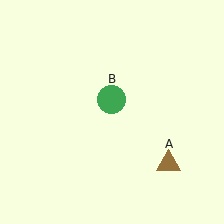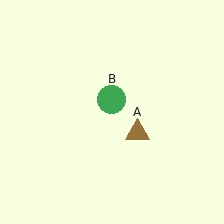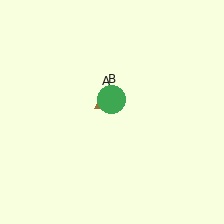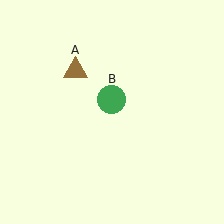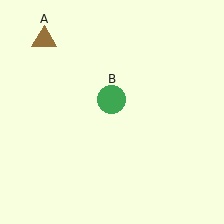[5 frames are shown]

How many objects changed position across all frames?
1 object changed position: brown triangle (object A).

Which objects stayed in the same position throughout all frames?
Green circle (object B) remained stationary.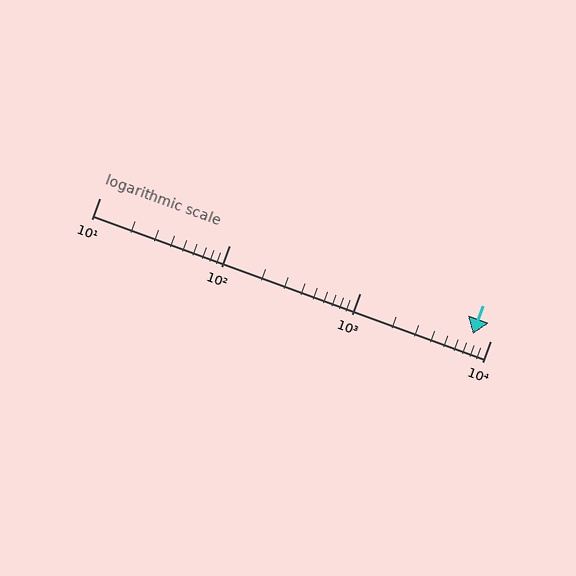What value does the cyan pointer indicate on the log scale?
The pointer indicates approximately 7400.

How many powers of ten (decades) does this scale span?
The scale spans 3 decades, from 10 to 10000.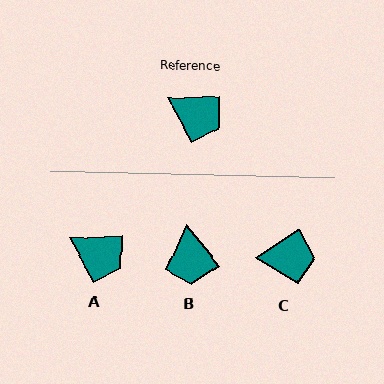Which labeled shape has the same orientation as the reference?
A.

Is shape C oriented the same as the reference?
No, it is off by about 30 degrees.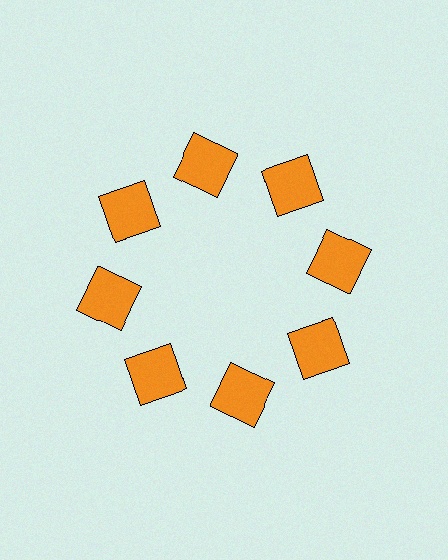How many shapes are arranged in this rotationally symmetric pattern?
There are 8 shapes, arranged in 8 groups of 1.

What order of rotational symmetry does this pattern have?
This pattern has 8-fold rotational symmetry.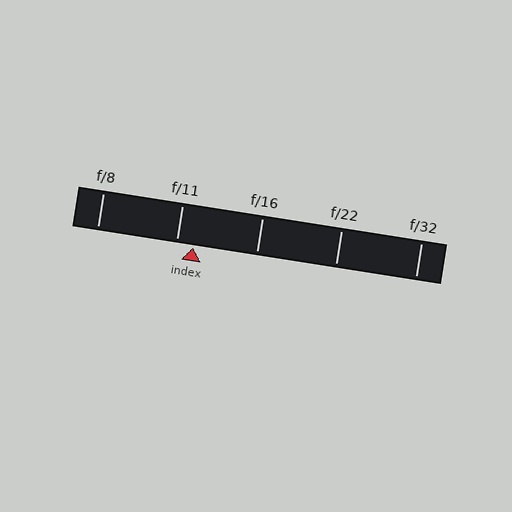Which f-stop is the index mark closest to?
The index mark is closest to f/11.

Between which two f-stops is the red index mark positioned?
The index mark is between f/11 and f/16.